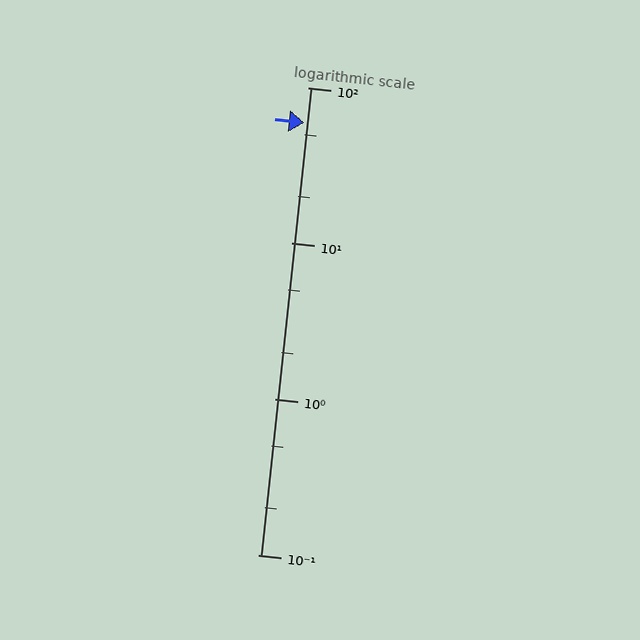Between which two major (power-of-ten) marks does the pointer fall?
The pointer is between 10 and 100.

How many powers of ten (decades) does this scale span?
The scale spans 3 decades, from 0.1 to 100.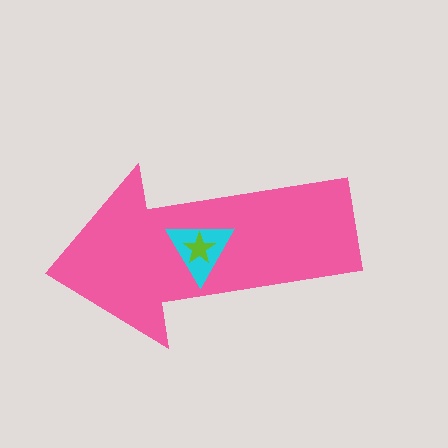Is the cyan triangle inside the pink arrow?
Yes.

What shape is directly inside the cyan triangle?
The lime star.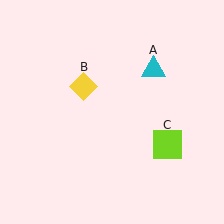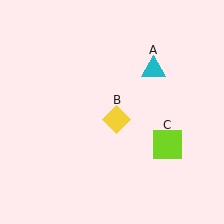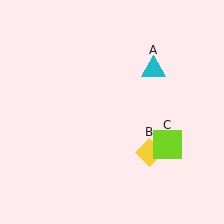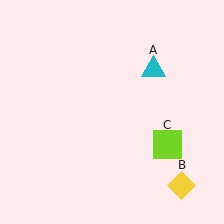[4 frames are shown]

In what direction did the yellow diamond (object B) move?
The yellow diamond (object B) moved down and to the right.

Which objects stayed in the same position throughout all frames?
Cyan triangle (object A) and lime square (object C) remained stationary.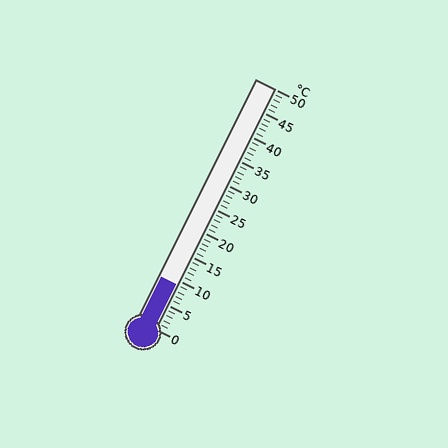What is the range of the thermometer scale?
The thermometer scale ranges from 0°C to 50°C.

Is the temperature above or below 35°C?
The temperature is below 35°C.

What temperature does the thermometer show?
The thermometer shows approximately 9°C.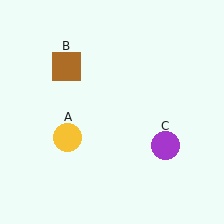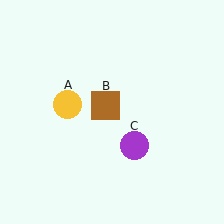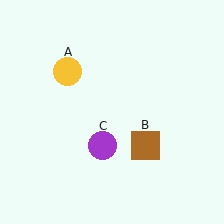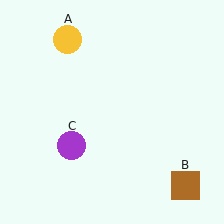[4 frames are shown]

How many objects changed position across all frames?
3 objects changed position: yellow circle (object A), brown square (object B), purple circle (object C).